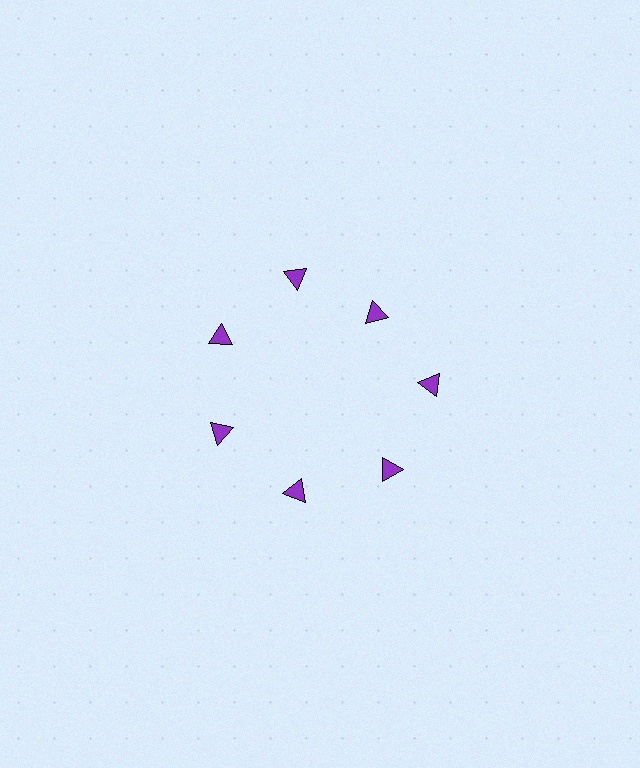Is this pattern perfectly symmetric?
No. The 7 purple triangles are arranged in a ring, but one element near the 1 o'clock position is pulled inward toward the center, breaking the 7-fold rotational symmetry.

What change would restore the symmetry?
The symmetry would be restored by moving it outward, back onto the ring so that all 7 triangles sit at equal angles and equal distance from the center.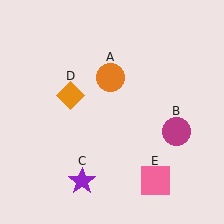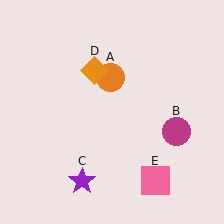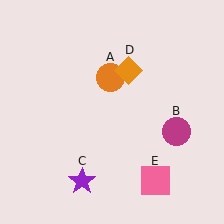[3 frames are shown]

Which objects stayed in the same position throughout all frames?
Orange circle (object A) and magenta circle (object B) and purple star (object C) and pink square (object E) remained stationary.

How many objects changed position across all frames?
1 object changed position: orange diamond (object D).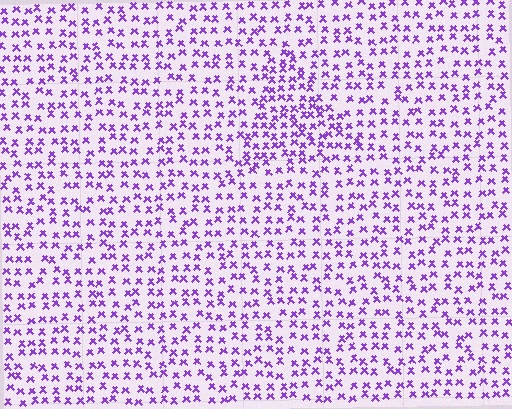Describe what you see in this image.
The image contains small purple elements arranged at two different densities. A triangle-shaped region is visible where the elements are more densely packed than the surrounding area.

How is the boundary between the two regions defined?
The boundary is defined by a change in element density (approximately 1.6x ratio). All elements are the same color, size, and shape.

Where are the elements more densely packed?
The elements are more densely packed inside the triangle boundary.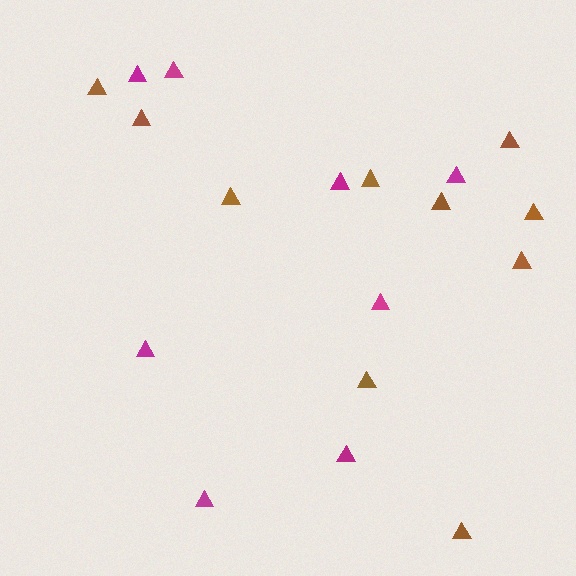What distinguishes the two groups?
There are 2 groups: one group of magenta triangles (8) and one group of brown triangles (10).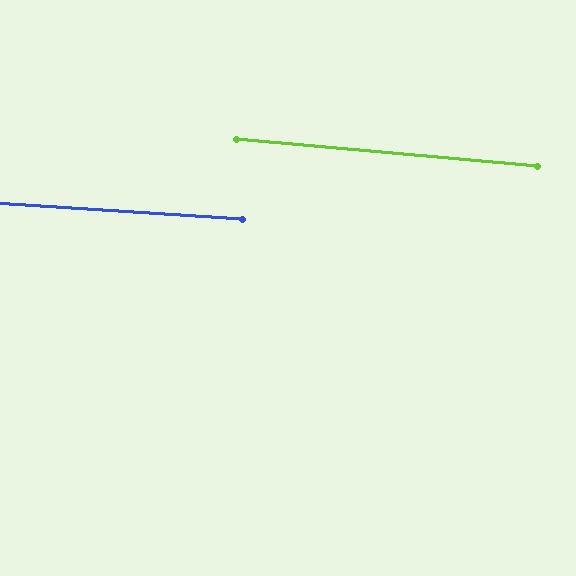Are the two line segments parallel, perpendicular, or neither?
Parallel — their directions differ by only 1.5°.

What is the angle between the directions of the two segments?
Approximately 1 degree.